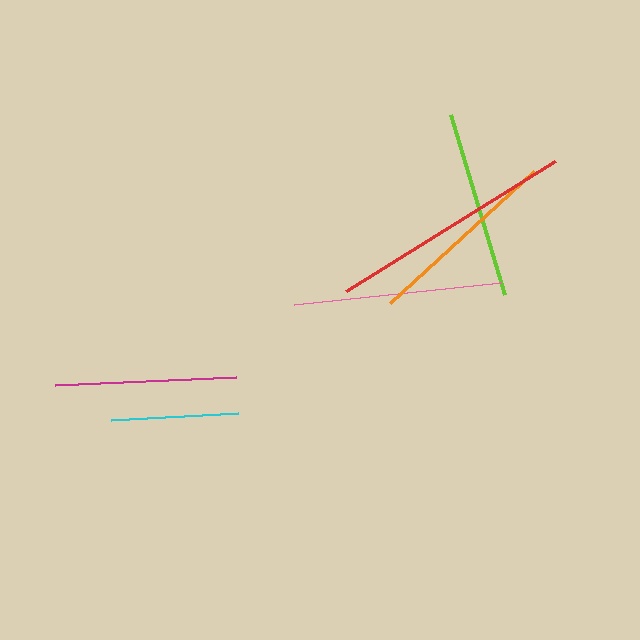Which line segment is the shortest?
The cyan line is the shortest at approximately 128 pixels.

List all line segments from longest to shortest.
From longest to shortest: red, pink, orange, lime, magenta, cyan.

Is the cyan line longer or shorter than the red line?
The red line is longer than the cyan line.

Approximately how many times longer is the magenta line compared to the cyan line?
The magenta line is approximately 1.4 times the length of the cyan line.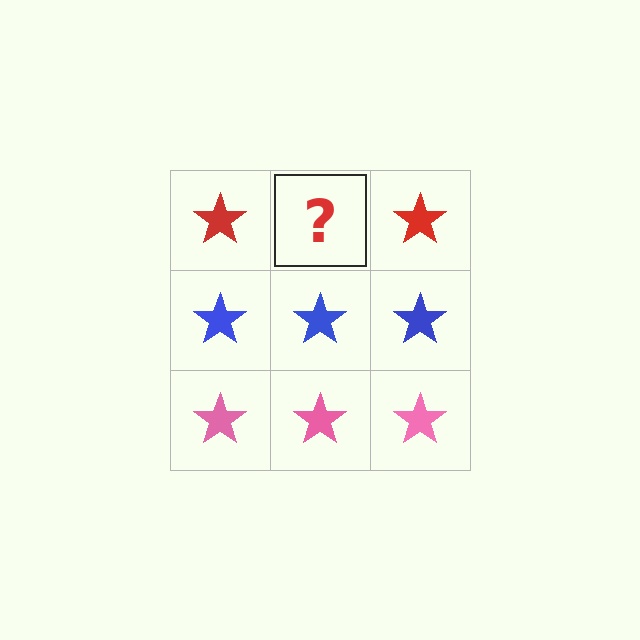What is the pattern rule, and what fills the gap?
The rule is that each row has a consistent color. The gap should be filled with a red star.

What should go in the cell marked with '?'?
The missing cell should contain a red star.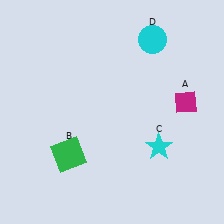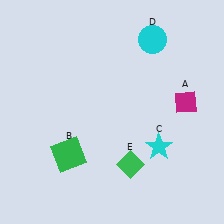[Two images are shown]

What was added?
A green diamond (E) was added in Image 2.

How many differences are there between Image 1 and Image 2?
There is 1 difference between the two images.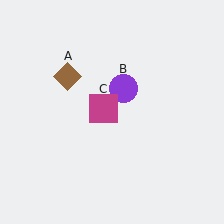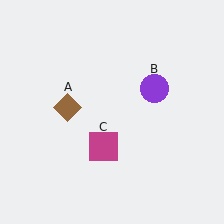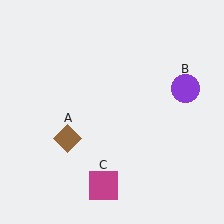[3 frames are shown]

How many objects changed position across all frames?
3 objects changed position: brown diamond (object A), purple circle (object B), magenta square (object C).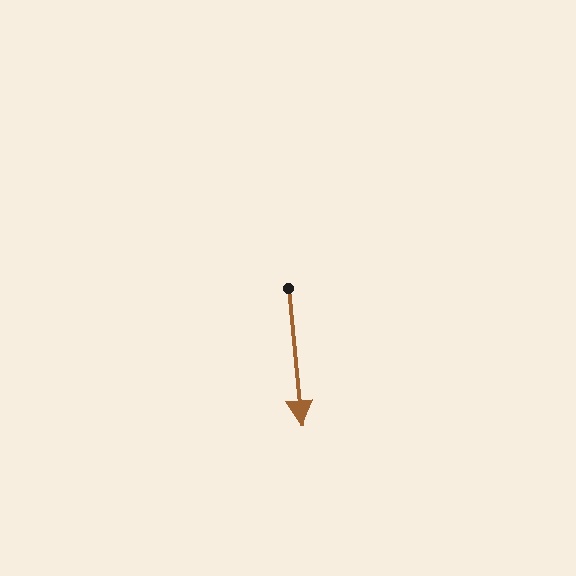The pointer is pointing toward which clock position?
Roughly 6 o'clock.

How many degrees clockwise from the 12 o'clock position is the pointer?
Approximately 174 degrees.